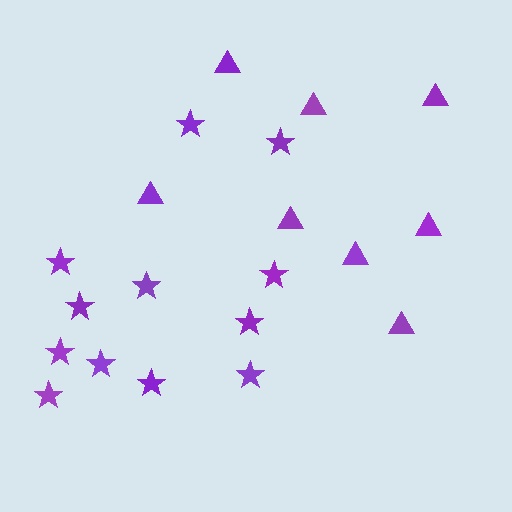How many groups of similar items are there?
There are 2 groups: one group of triangles (8) and one group of stars (12).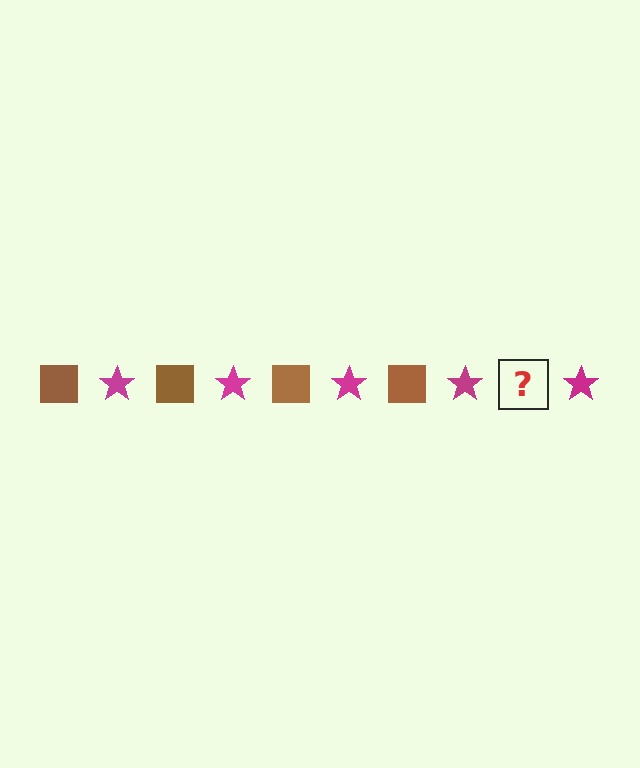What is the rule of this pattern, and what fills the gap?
The rule is that the pattern alternates between brown square and magenta star. The gap should be filled with a brown square.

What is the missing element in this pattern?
The missing element is a brown square.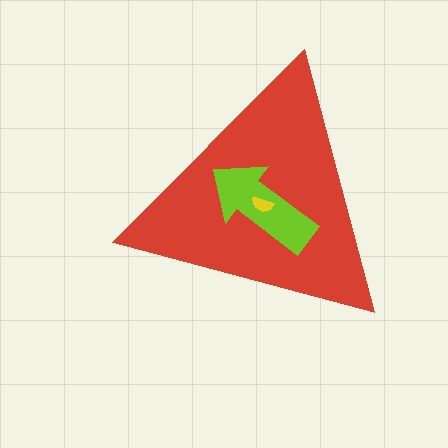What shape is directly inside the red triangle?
The lime arrow.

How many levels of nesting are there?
3.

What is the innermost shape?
The yellow semicircle.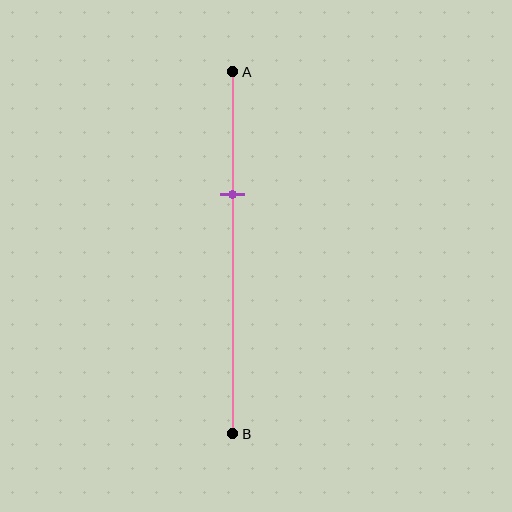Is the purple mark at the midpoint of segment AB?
No, the mark is at about 35% from A, not at the 50% midpoint.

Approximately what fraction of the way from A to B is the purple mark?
The purple mark is approximately 35% of the way from A to B.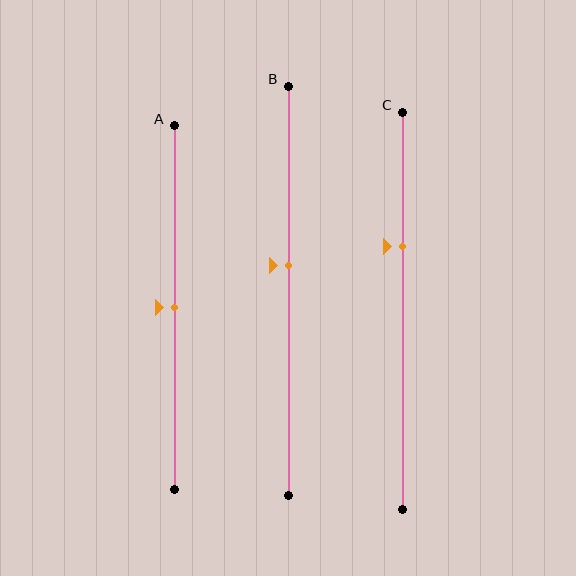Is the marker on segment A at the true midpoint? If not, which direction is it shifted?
Yes, the marker on segment A is at the true midpoint.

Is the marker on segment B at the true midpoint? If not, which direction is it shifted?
No, the marker on segment B is shifted upward by about 6% of the segment length.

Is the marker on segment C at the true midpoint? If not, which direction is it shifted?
No, the marker on segment C is shifted upward by about 16% of the segment length.